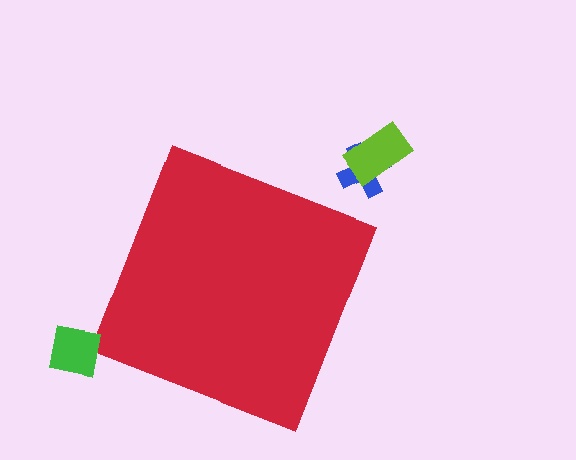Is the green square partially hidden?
No, the green square is fully visible.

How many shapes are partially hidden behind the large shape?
0 shapes are partially hidden.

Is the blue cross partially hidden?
No, the blue cross is fully visible.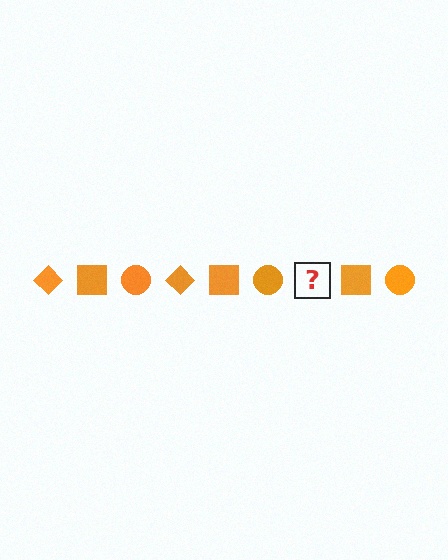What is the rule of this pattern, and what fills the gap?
The rule is that the pattern cycles through diamond, square, circle shapes in orange. The gap should be filled with an orange diamond.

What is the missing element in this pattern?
The missing element is an orange diamond.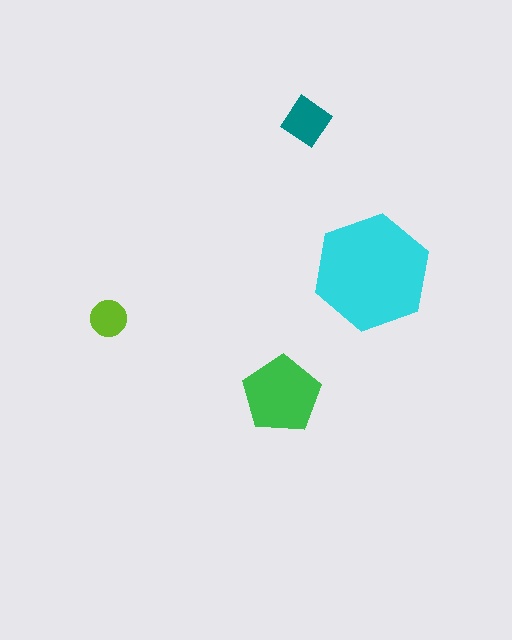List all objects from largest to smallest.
The cyan hexagon, the green pentagon, the teal diamond, the lime circle.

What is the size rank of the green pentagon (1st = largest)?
2nd.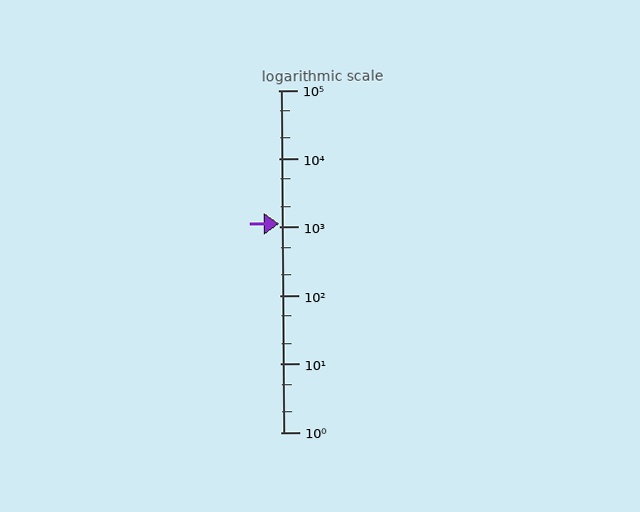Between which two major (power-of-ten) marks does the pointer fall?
The pointer is between 1000 and 10000.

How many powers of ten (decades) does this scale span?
The scale spans 5 decades, from 1 to 100000.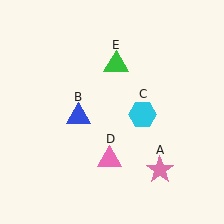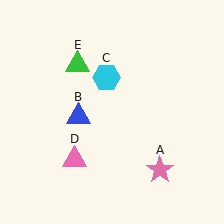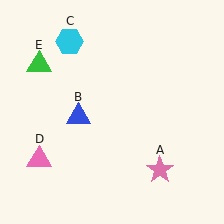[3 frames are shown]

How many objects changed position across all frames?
3 objects changed position: cyan hexagon (object C), pink triangle (object D), green triangle (object E).